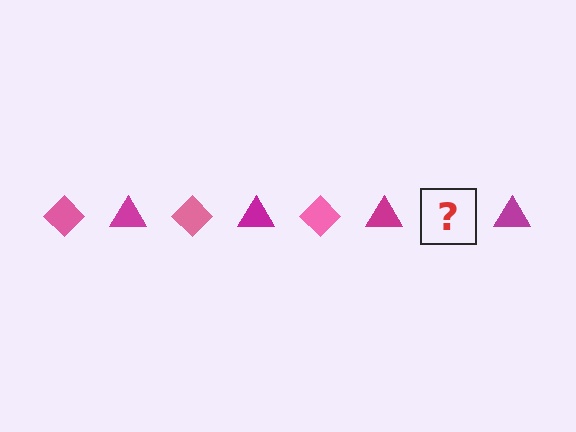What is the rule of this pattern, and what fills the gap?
The rule is that the pattern alternates between pink diamond and magenta triangle. The gap should be filled with a pink diamond.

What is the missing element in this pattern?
The missing element is a pink diamond.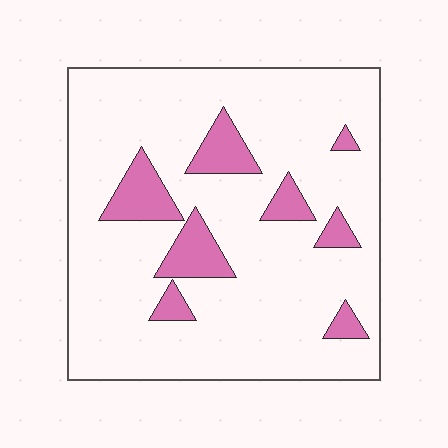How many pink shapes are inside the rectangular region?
8.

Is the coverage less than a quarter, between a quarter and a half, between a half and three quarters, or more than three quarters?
Less than a quarter.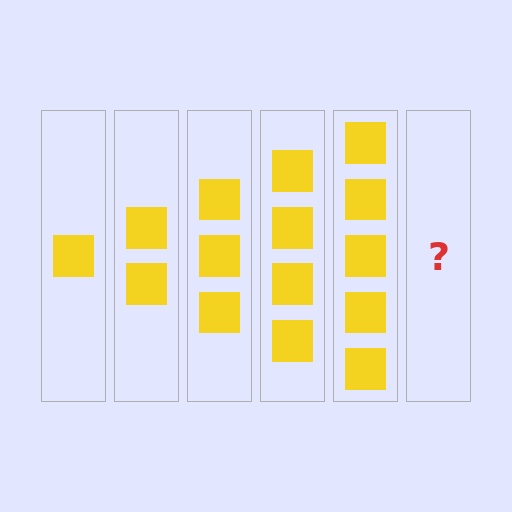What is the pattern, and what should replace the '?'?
The pattern is that each step adds one more square. The '?' should be 6 squares.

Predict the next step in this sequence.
The next step is 6 squares.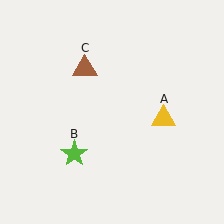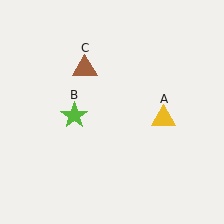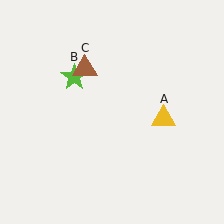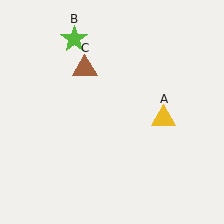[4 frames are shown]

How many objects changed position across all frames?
1 object changed position: lime star (object B).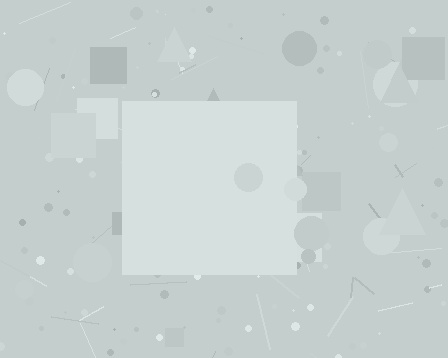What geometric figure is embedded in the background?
A square is embedded in the background.